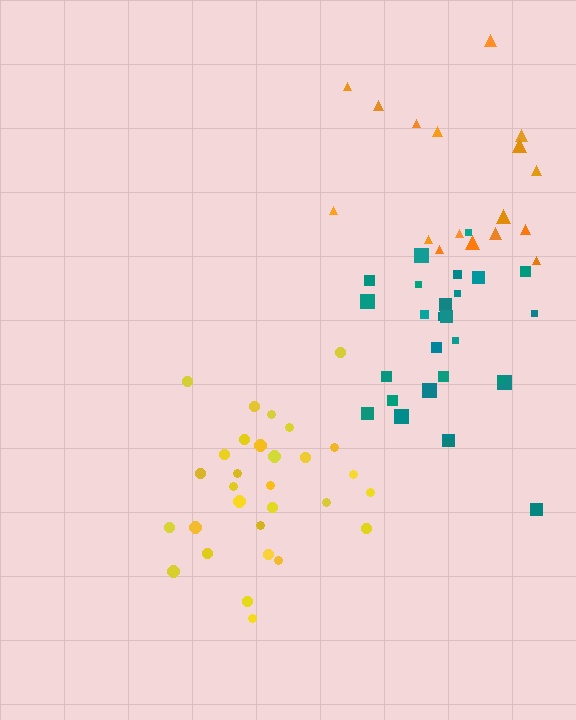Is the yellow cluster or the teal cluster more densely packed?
Yellow.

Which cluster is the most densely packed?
Yellow.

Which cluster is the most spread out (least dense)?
Orange.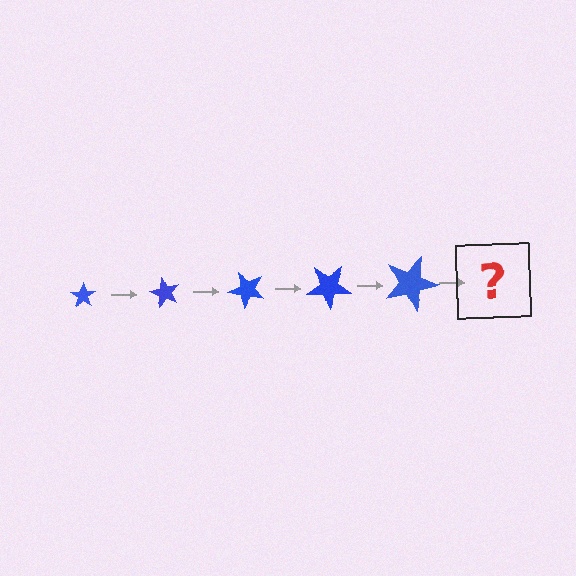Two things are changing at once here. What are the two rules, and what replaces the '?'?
The two rules are that the star grows larger each step and it rotates 60 degrees each step. The '?' should be a star, larger than the previous one and rotated 300 degrees from the start.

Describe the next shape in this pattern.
It should be a star, larger than the previous one and rotated 300 degrees from the start.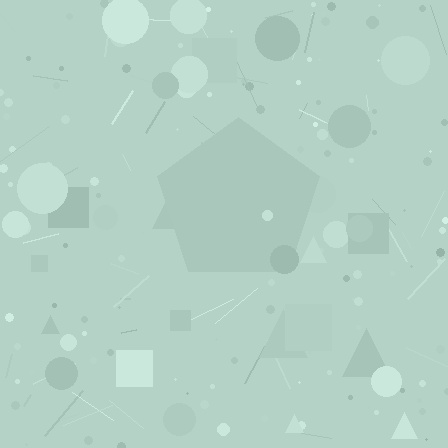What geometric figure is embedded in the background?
A pentagon is embedded in the background.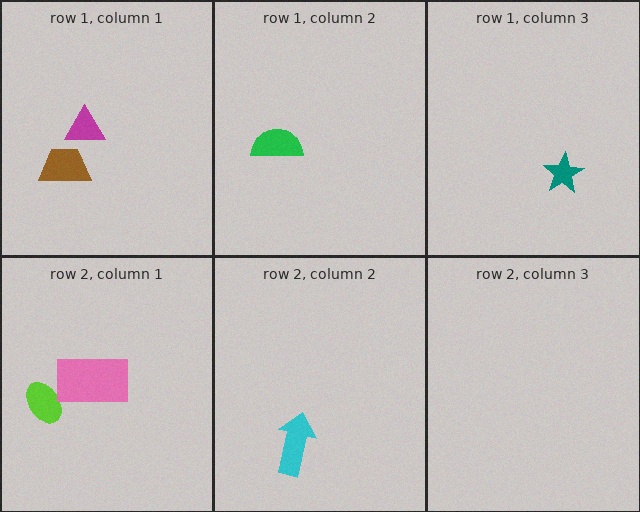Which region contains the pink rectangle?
The row 2, column 1 region.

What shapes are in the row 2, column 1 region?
The lime ellipse, the pink rectangle.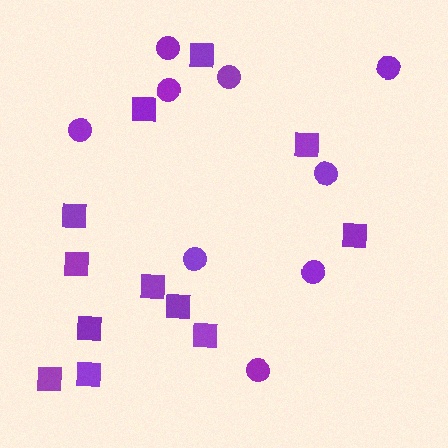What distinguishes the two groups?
There are 2 groups: one group of squares (12) and one group of circles (9).